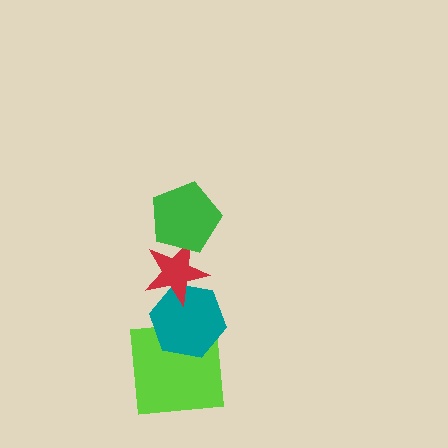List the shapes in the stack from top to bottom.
From top to bottom: the green pentagon, the red star, the teal hexagon, the lime square.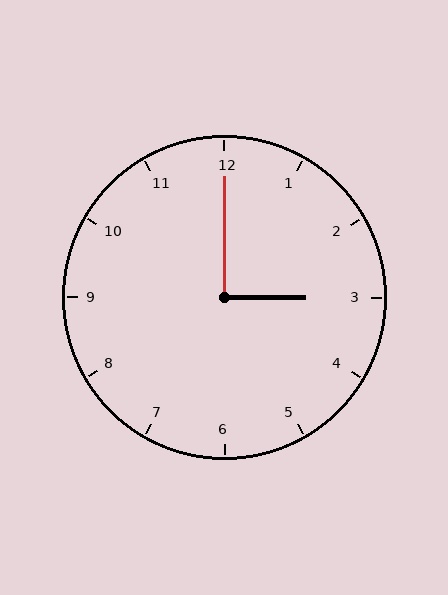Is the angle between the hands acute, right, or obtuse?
It is right.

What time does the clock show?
3:00.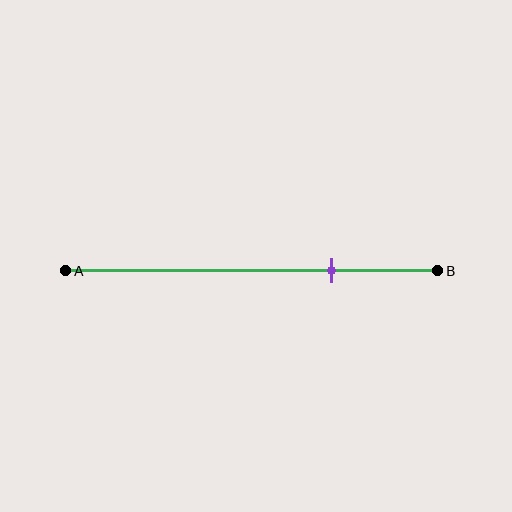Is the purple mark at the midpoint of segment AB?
No, the mark is at about 70% from A, not at the 50% midpoint.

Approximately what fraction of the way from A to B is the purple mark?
The purple mark is approximately 70% of the way from A to B.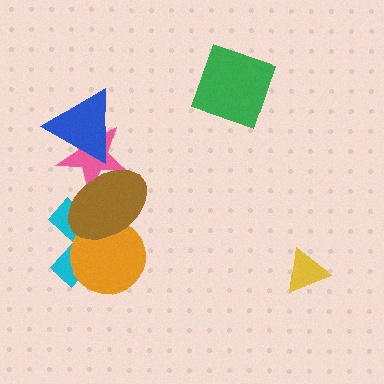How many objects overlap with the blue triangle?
1 object overlaps with the blue triangle.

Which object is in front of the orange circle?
The brown ellipse is in front of the orange circle.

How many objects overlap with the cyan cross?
2 objects overlap with the cyan cross.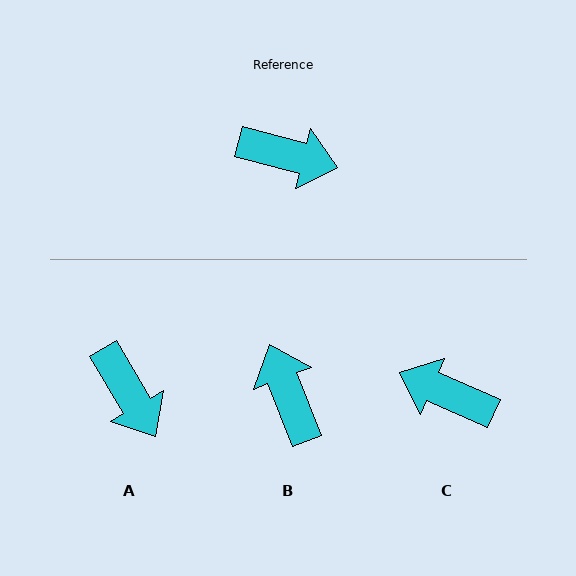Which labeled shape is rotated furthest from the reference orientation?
C, about 171 degrees away.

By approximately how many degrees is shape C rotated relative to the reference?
Approximately 171 degrees counter-clockwise.